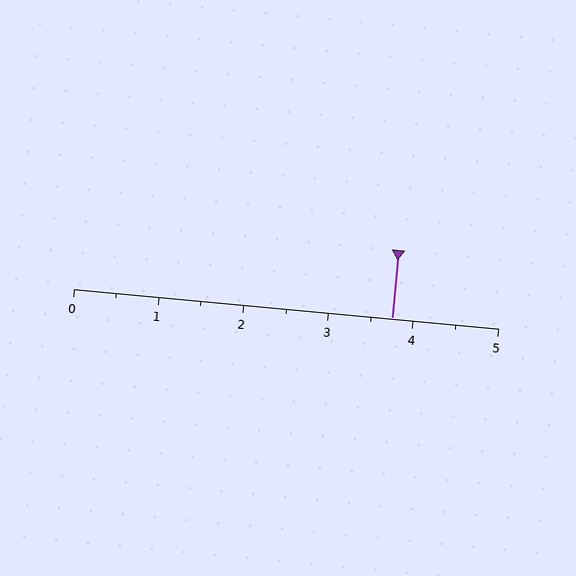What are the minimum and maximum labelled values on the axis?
The axis runs from 0 to 5.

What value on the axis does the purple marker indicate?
The marker indicates approximately 3.8.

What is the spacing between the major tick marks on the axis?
The major ticks are spaced 1 apart.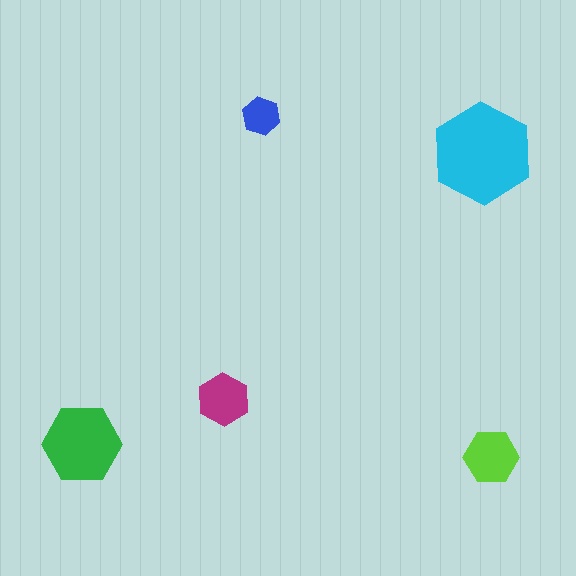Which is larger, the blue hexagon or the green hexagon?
The green one.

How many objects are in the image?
There are 5 objects in the image.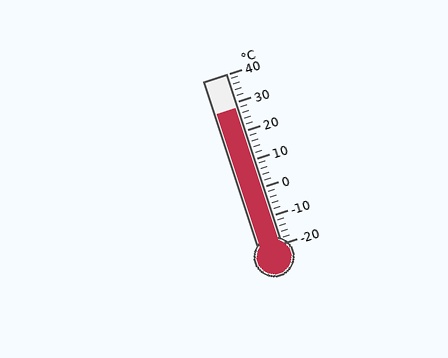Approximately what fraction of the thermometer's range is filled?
The thermometer is filled to approximately 80% of its range.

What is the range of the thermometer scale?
The thermometer scale ranges from -20°C to 40°C.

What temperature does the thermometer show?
The thermometer shows approximately 28°C.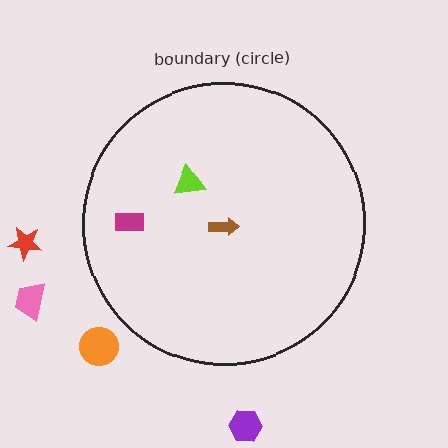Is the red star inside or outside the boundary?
Outside.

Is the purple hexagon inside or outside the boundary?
Outside.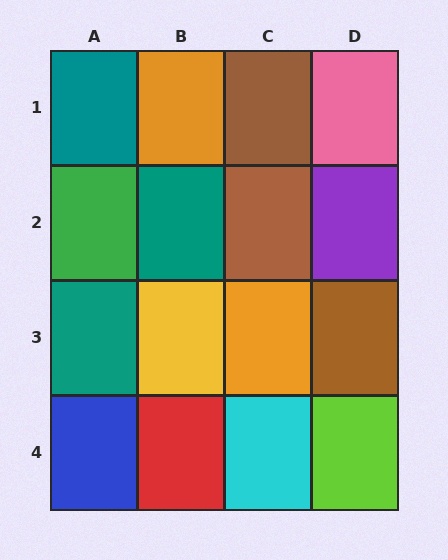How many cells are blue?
1 cell is blue.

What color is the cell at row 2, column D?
Purple.